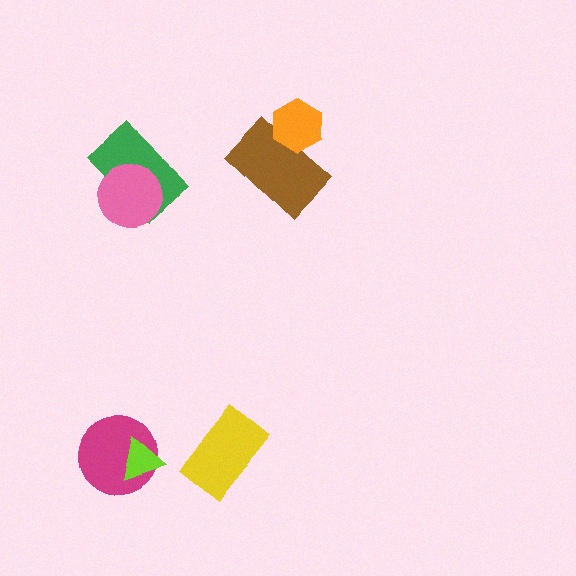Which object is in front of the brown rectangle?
The orange hexagon is in front of the brown rectangle.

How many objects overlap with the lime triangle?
1 object overlaps with the lime triangle.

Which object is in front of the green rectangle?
The pink circle is in front of the green rectangle.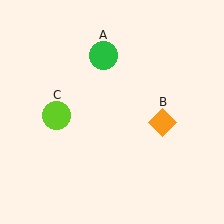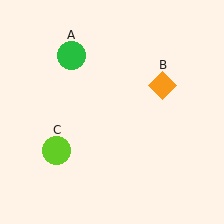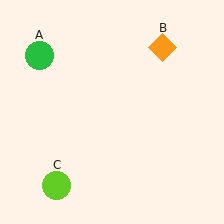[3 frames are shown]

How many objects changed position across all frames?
3 objects changed position: green circle (object A), orange diamond (object B), lime circle (object C).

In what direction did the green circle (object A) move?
The green circle (object A) moved left.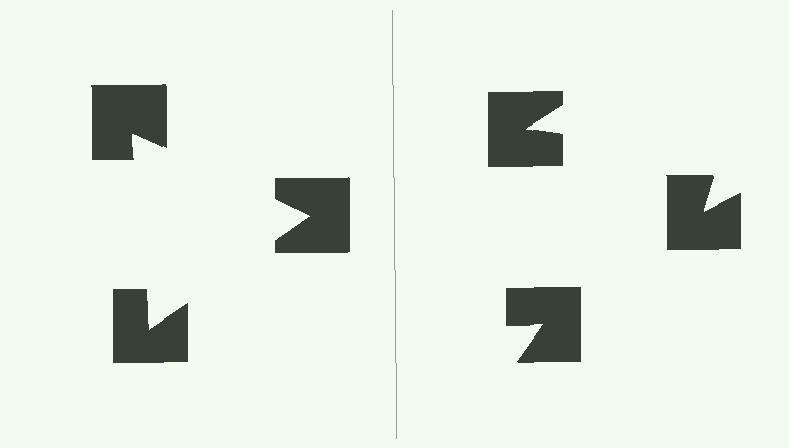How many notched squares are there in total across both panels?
6 — 3 on each side.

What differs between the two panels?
The notched squares are positioned identically on both sides; only the wedge orientations differ. On the left they align to a triangle; on the right they are misaligned.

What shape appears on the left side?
An illusory triangle.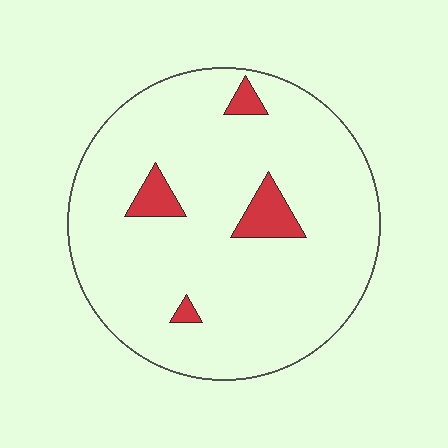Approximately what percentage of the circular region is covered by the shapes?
Approximately 10%.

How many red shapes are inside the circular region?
4.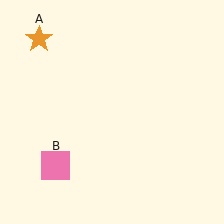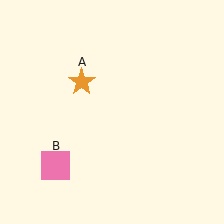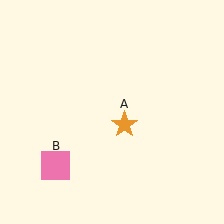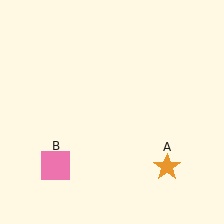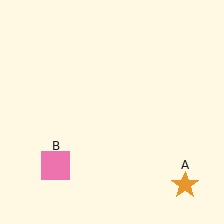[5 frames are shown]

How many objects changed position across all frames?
1 object changed position: orange star (object A).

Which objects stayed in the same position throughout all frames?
Pink square (object B) remained stationary.